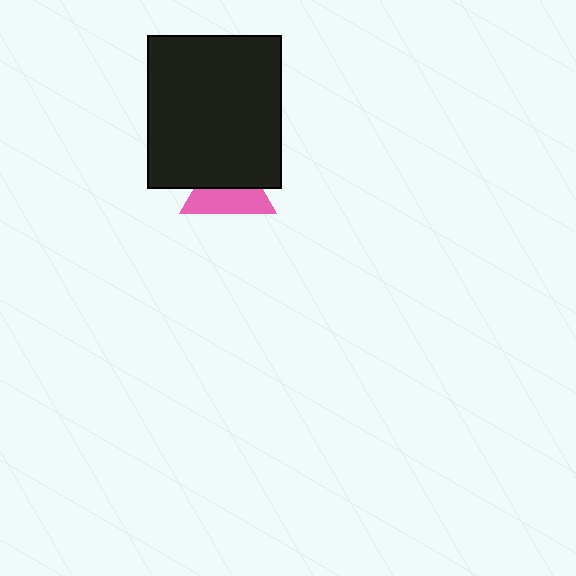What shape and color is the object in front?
The object in front is a black rectangle.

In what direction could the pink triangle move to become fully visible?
The pink triangle could move down. That would shift it out from behind the black rectangle entirely.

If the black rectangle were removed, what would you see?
You would see the complete pink triangle.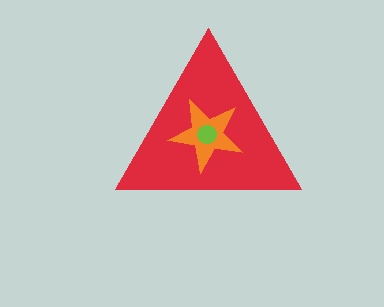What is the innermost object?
The lime circle.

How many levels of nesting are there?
3.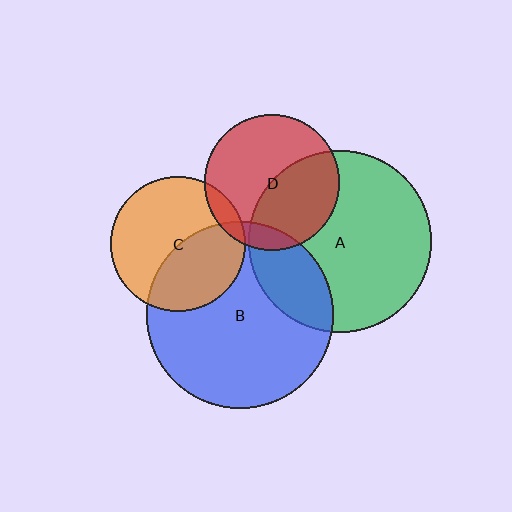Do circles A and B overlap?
Yes.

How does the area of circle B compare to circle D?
Approximately 1.9 times.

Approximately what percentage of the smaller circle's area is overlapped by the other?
Approximately 20%.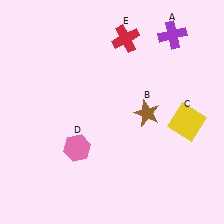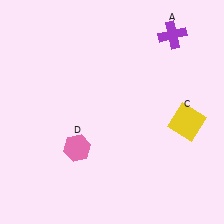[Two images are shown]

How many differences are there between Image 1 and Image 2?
There are 2 differences between the two images.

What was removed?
The brown star (B), the red cross (E) were removed in Image 2.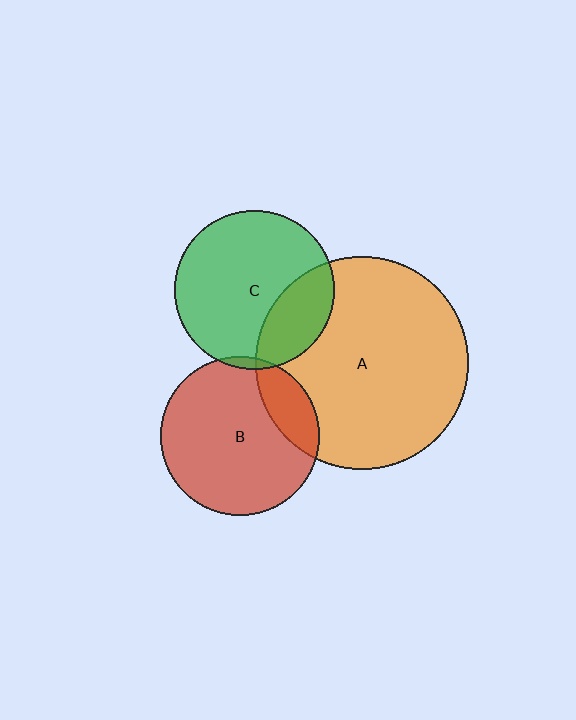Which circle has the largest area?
Circle A (orange).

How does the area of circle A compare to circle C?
Approximately 1.8 times.